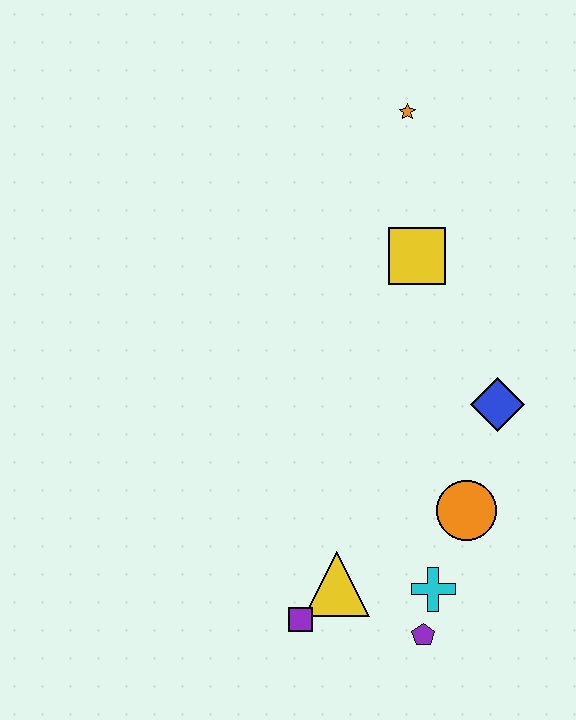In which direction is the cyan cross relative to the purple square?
The cyan cross is to the right of the purple square.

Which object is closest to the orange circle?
The cyan cross is closest to the orange circle.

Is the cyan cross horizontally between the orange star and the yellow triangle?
No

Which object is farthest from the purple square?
The orange star is farthest from the purple square.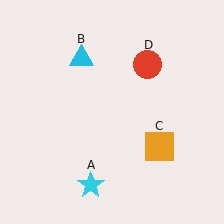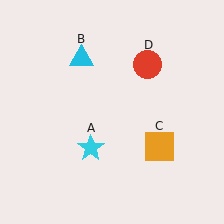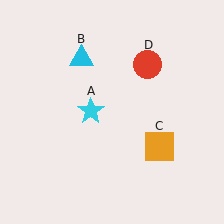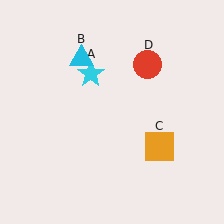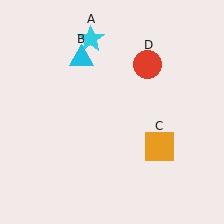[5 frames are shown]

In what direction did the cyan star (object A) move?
The cyan star (object A) moved up.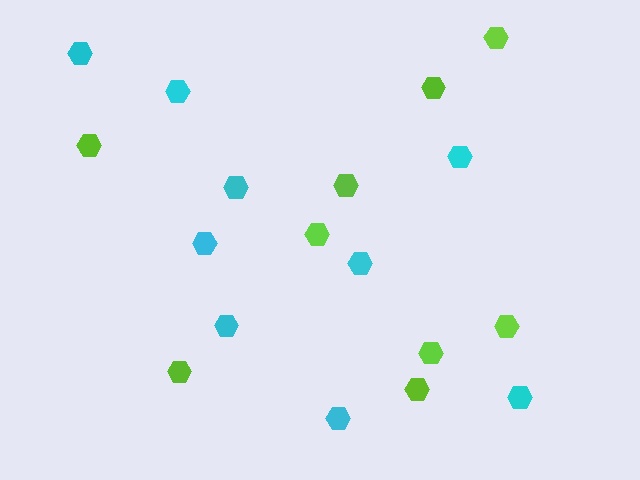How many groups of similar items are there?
There are 2 groups: one group of cyan hexagons (9) and one group of lime hexagons (9).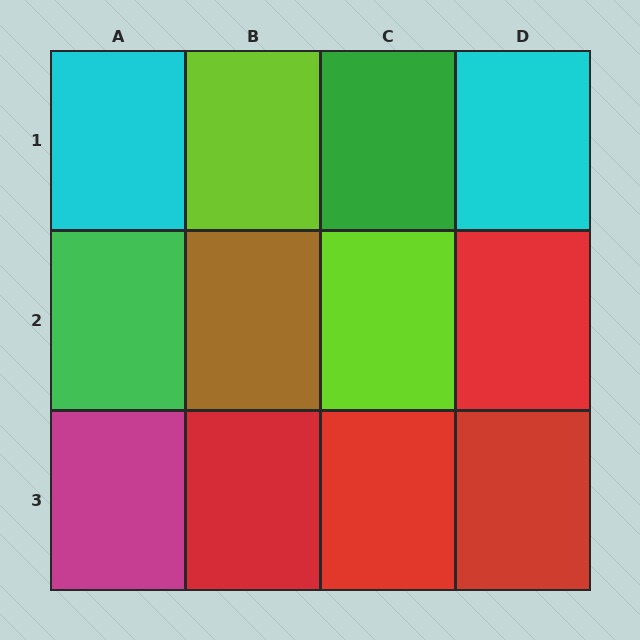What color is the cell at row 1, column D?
Cyan.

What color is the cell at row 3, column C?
Red.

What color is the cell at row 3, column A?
Magenta.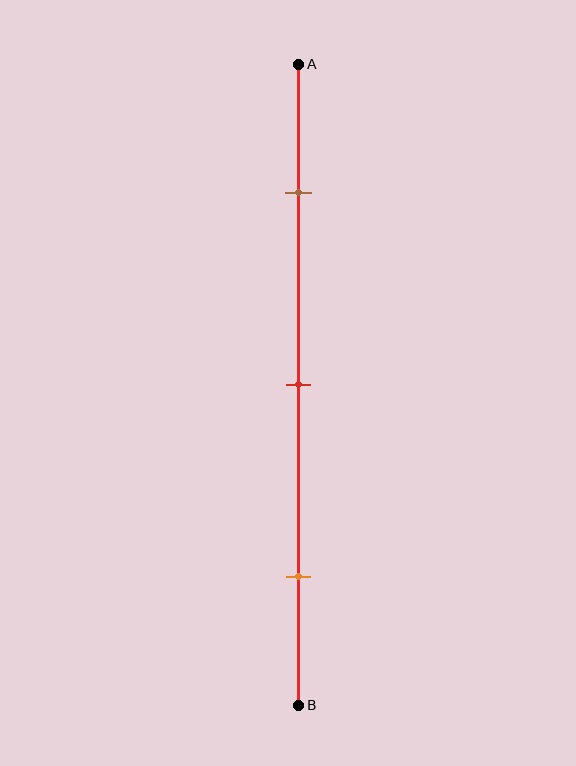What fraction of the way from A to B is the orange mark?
The orange mark is approximately 80% (0.8) of the way from A to B.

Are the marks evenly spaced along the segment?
Yes, the marks are approximately evenly spaced.